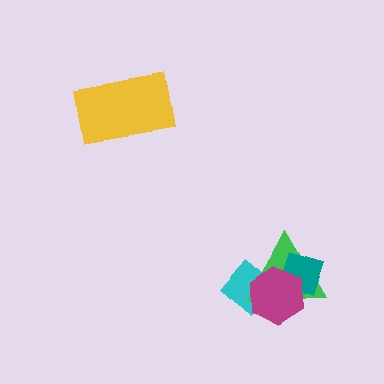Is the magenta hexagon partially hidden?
No, no other shape covers it.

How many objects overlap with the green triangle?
3 objects overlap with the green triangle.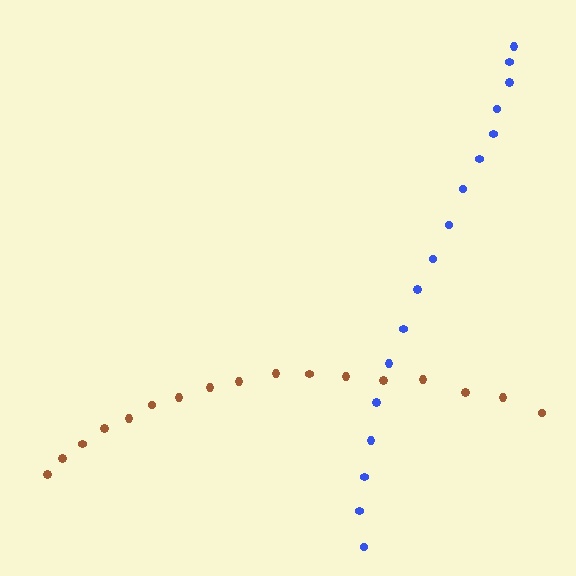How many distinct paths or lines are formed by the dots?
There are 2 distinct paths.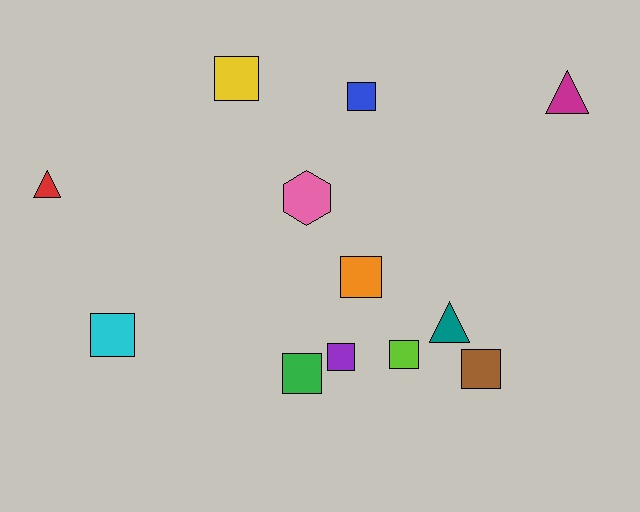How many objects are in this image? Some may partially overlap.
There are 12 objects.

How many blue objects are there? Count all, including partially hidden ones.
There is 1 blue object.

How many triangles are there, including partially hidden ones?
There are 3 triangles.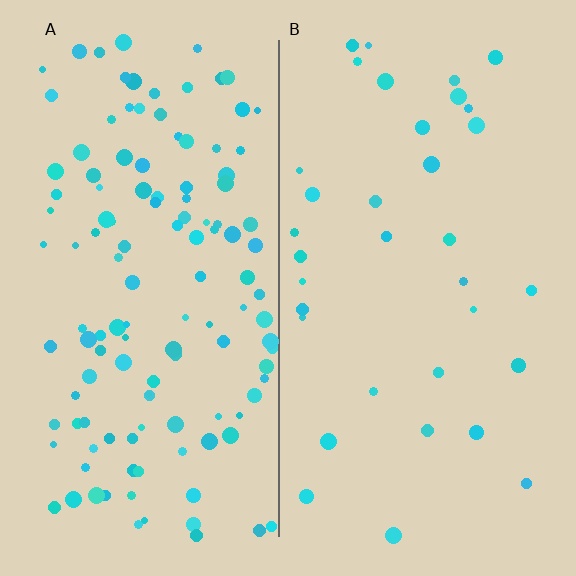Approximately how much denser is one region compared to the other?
Approximately 3.7× — region A over region B.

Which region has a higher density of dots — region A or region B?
A (the left).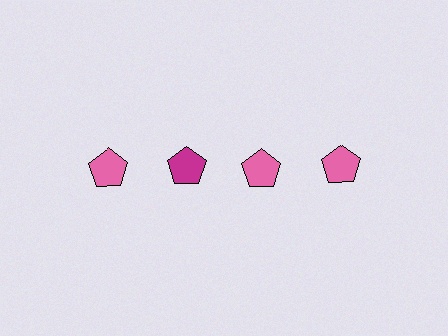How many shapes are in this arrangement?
There are 4 shapes arranged in a grid pattern.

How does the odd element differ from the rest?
It has a different color: magenta instead of pink.